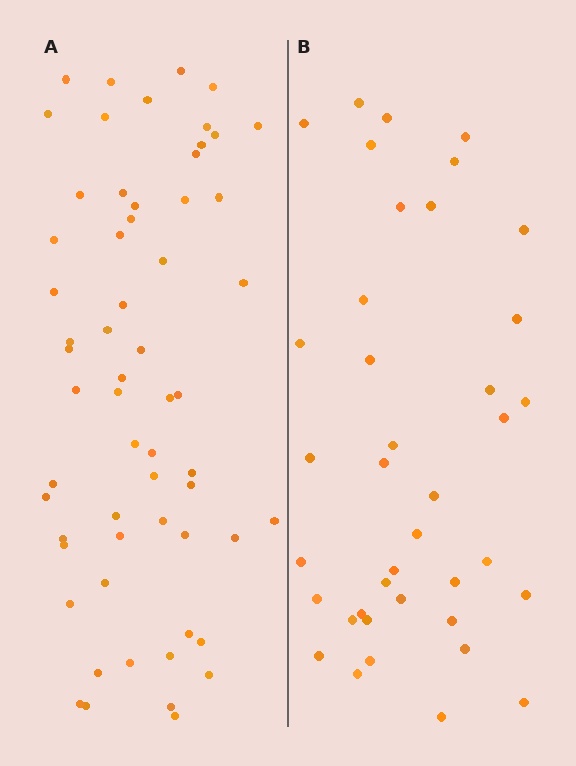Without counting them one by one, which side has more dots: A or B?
Region A (the left region) has more dots.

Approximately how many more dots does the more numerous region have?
Region A has approximately 20 more dots than region B.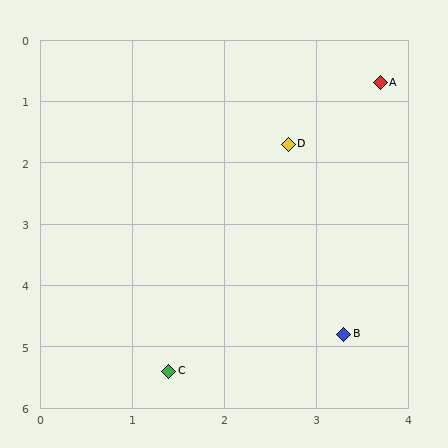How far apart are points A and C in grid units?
Points A and C are about 5.2 grid units apart.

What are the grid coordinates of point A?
Point A is at approximately (3.7, 0.7).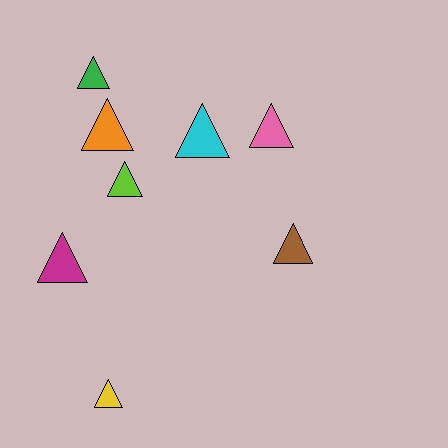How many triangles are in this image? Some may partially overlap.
There are 8 triangles.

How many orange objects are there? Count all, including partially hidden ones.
There is 1 orange object.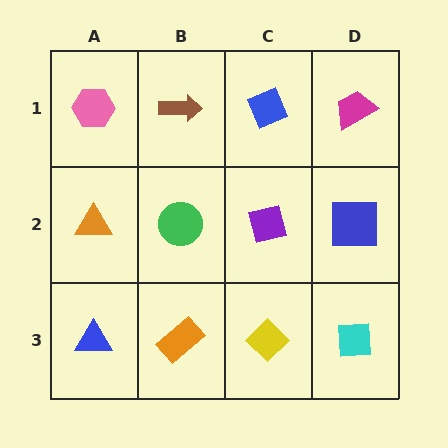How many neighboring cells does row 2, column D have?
3.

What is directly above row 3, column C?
A purple square.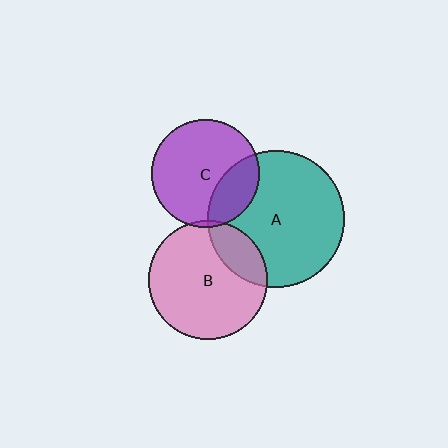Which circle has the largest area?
Circle A (teal).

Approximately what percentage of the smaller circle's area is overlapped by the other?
Approximately 5%.